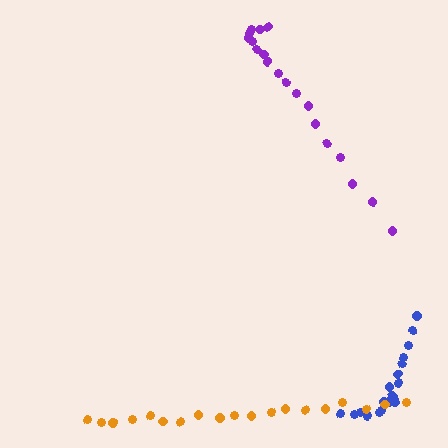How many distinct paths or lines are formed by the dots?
There are 3 distinct paths.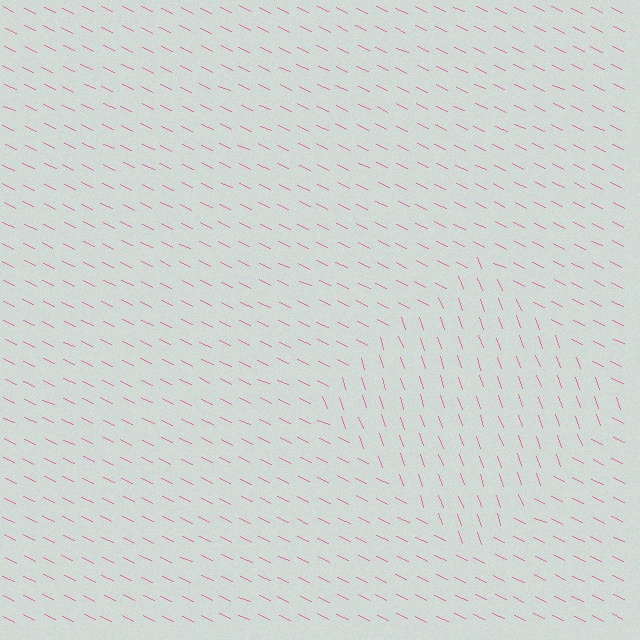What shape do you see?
I see a diamond.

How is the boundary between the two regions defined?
The boundary is defined purely by a change in line orientation (approximately 45 degrees difference). All lines are the same color and thickness.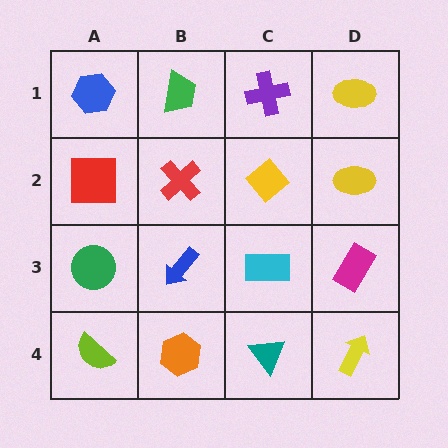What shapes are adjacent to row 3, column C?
A yellow diamond (row 2, column C), a teal triangle (row 4, column C), a blue arrow (row 3, column B), a magenta rectangle (row 3, column D).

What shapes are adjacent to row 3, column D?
A yellow ellipse (row 2, column D), a yellow arrow (row 4, column D), a cyan rectangle (row 3, column C).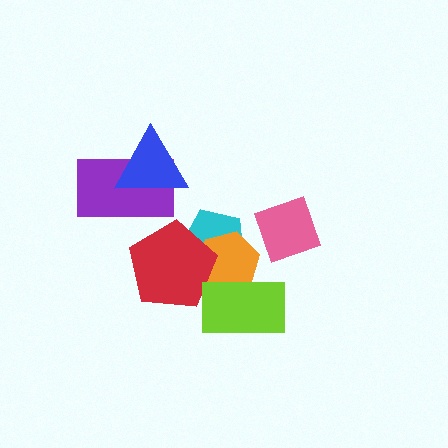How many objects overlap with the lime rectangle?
1 object overlaps with the lime rectangle.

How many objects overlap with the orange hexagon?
3 objects overlap with the orange hexagon.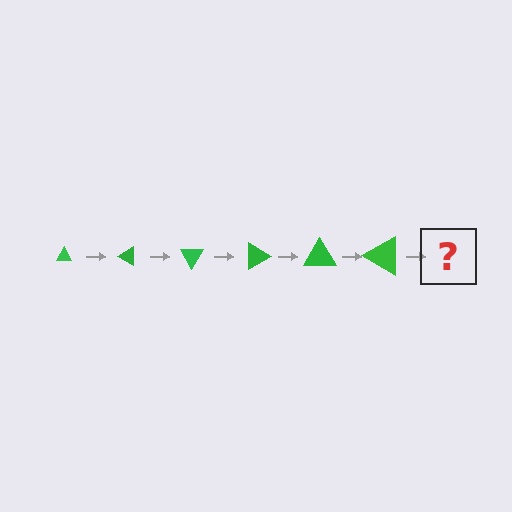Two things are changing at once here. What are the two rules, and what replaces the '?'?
The two rules are that the triangle grows larger each step and it rotates 30 degrees each step. The '?' should be a triangle, larger than the previous one and rotated 180 degrees from the start.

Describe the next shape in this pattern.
It should be a triangle, larger than the previous one and rotated 180 degrees from the start.